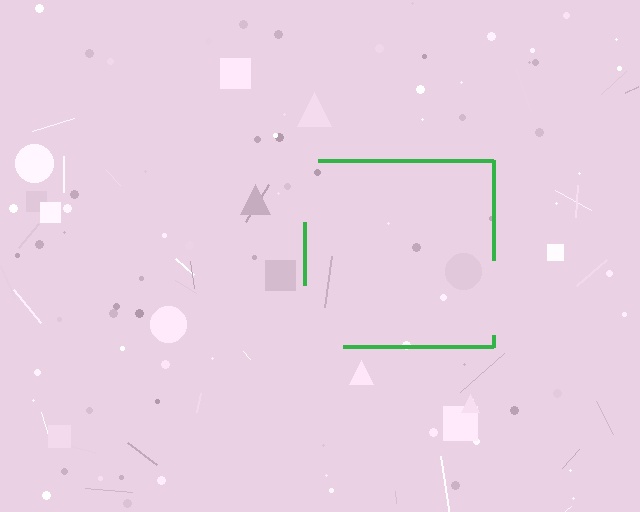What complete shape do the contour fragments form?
The contour fragments form a square.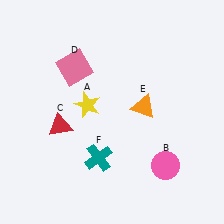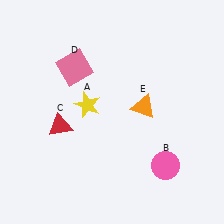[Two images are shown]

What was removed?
The teal cross (F) was removed in Image 2.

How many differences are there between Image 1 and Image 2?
There is 1 difference between the two images.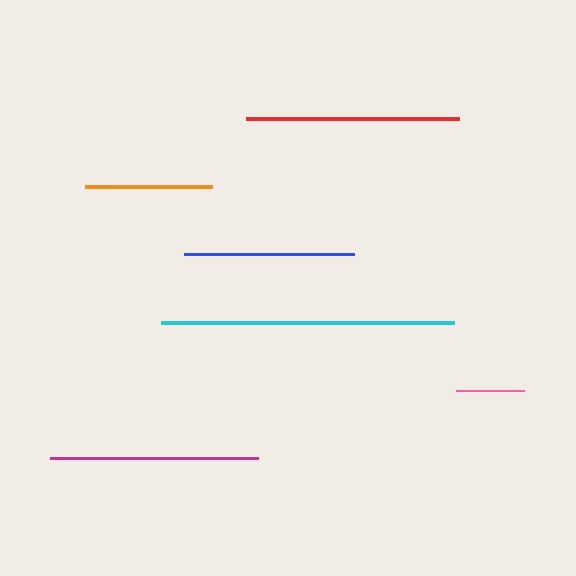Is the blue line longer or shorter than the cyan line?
The cyan line is longer than the blue line.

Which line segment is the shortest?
The pink line is the shortest at approximately 68 pixels.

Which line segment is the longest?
The cyan line is the longest at approximately 293 pixels.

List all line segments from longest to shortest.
From longest to shortest: cyan, red, magenta, blue, orange, pink.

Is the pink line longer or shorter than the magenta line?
The magenta line is longer than the pink line.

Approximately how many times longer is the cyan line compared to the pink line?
The cyan line is approximately 4.3 times the length of the pink line.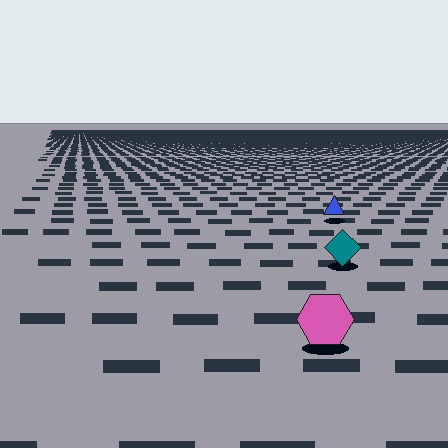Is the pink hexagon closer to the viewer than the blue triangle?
Yes. The pink hexagon is closer — you can tell from the texture gradient: the ground texture is coarser near it.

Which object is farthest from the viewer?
The blue triangle is farthest from the viewer. It appears smaller and the ground texture around it is denser.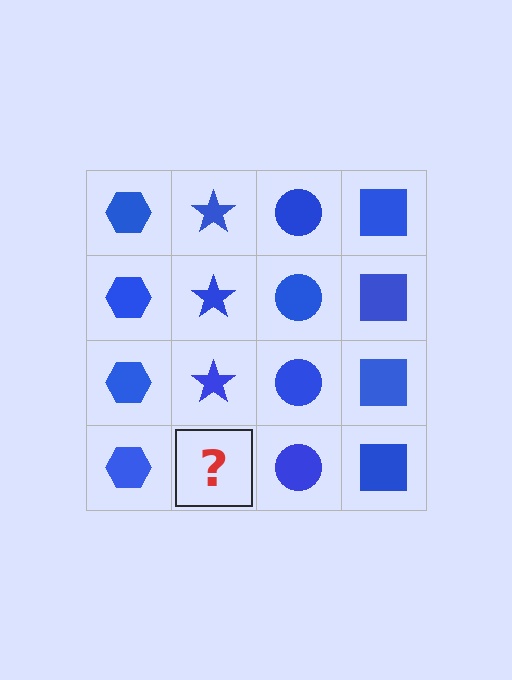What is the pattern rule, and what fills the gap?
The rule is that each column has a consistent shape. The gap should be filled with a blue star.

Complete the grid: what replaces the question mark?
The question mark should be replaced with a blue star.